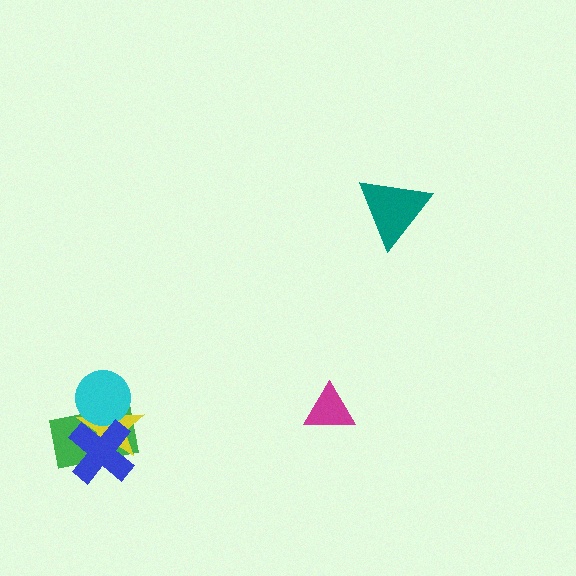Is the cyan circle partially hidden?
Yes, it is partially covered by another shape.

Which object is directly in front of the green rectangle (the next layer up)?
The yellow star is directly in front of the green rectangle.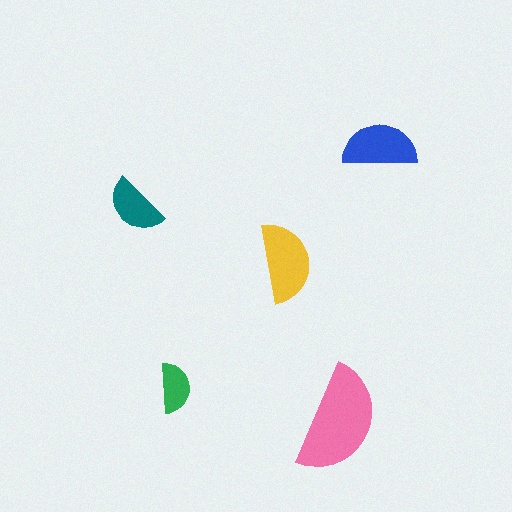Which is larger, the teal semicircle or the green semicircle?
The teal one.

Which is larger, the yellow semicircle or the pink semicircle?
The pink one.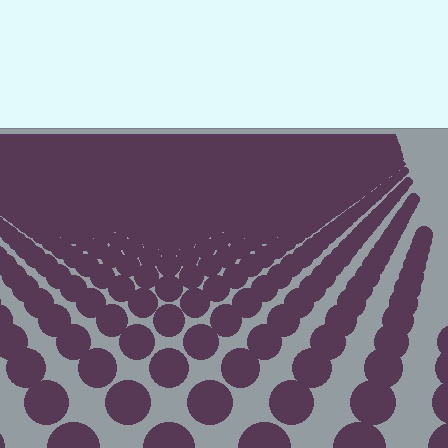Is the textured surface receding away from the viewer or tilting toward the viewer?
The surface is receding away from the viewer. Texture elements get smaller and denser toward the top.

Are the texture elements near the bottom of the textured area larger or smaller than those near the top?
Larger. Near the bottom, elements are closer to the viewer and appear at a bigger on-screen size.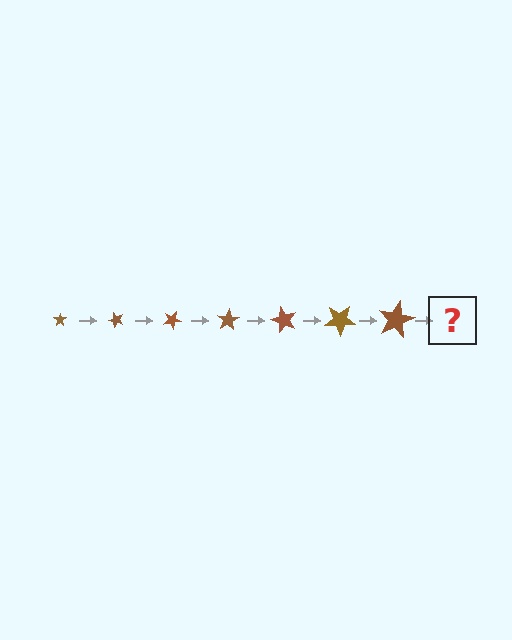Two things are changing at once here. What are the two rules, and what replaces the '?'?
The two rules are that the star grows larger each step and it rotates 50 degrees each step. The '?' should be a star, larger than the previous one and rotated 350 degrees from the start.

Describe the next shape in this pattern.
It should be a star, larger than the previous one and rotated 350 degrees from the start.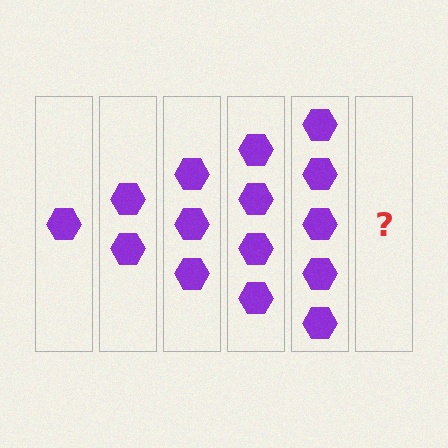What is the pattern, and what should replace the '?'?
The pattern is that each step adds one more hexagon. The '?' should be 6 hexagons.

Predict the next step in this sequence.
The next step is 6 hexagons.